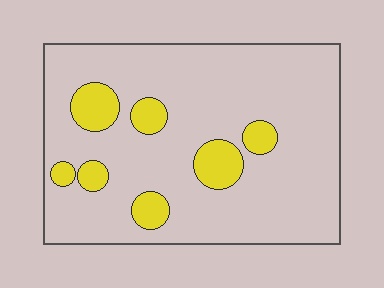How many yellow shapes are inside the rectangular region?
7.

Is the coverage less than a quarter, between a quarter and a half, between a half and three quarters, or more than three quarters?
Less than a quarter.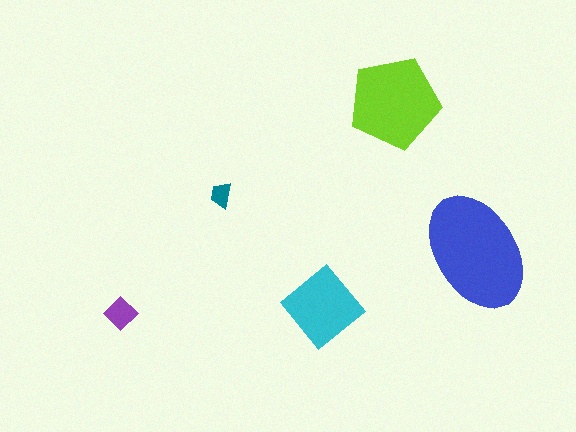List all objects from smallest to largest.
The teal trapezoid, the purple diamond, the cyan diamond, the lime pentagon, the blue ellipse.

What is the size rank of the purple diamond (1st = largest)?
4th.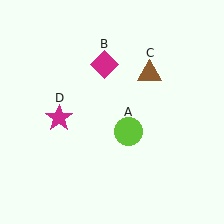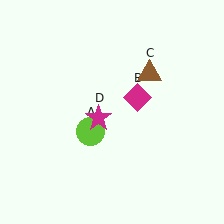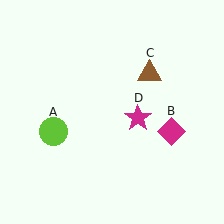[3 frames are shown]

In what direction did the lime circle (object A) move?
The lime circle (object A) moved left.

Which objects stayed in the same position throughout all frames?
Brown triangle (object C) remained stationary.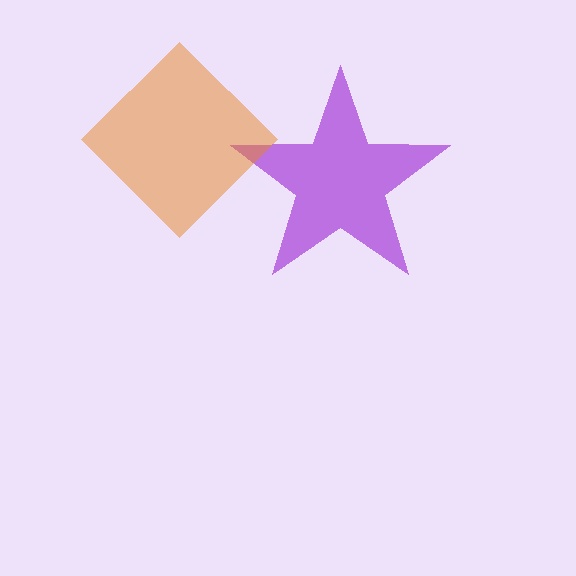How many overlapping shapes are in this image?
There are 2 overlapping shapes in the image.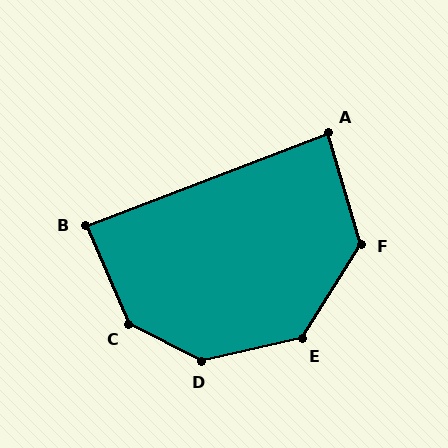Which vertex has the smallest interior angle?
A, at approximately 85 degrees.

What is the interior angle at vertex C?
Approximately 140 degrees (obtuse).